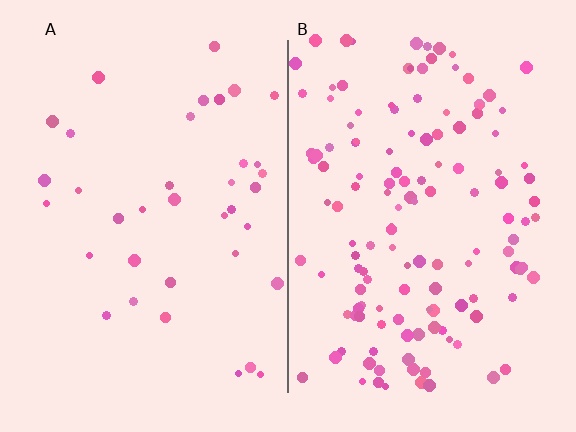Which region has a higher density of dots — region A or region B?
B (the right).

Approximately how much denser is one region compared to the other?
Approximately 3.6× — region B over region A.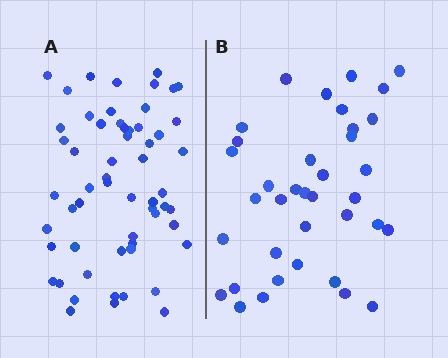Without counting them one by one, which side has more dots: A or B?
Region A (the left region) has more dots.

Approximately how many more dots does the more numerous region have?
Region A has approximately 20 more dots than region B.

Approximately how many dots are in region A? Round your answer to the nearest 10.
About 60 dots. (The exact count is 58, which rounds to 60.)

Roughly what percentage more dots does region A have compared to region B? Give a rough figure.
About 55% more.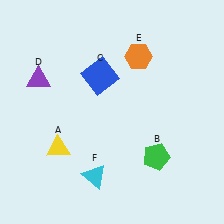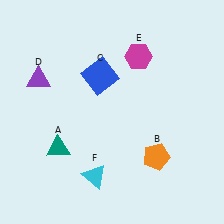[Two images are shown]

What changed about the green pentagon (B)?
In Image 1, B is green. In Image 2, it changed to orange.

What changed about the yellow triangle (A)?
In Image 1, A is yellow. In Image 2, it changed to teal.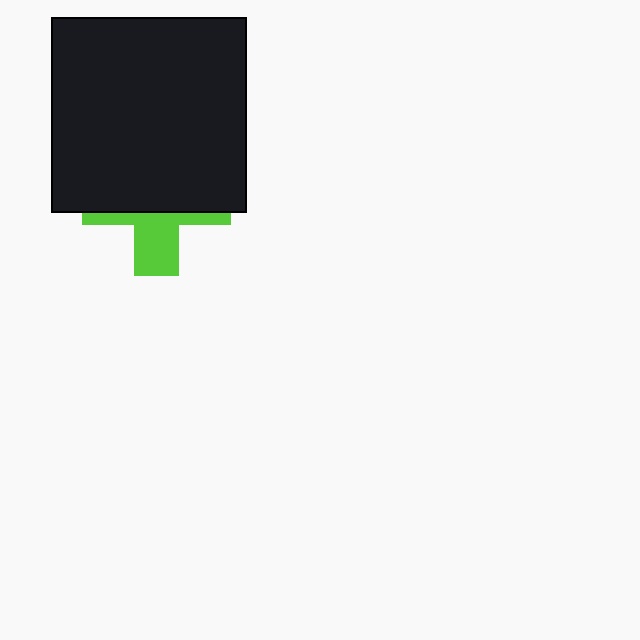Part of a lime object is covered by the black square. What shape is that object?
It is a cross.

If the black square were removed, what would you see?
You would see the complete lime cross.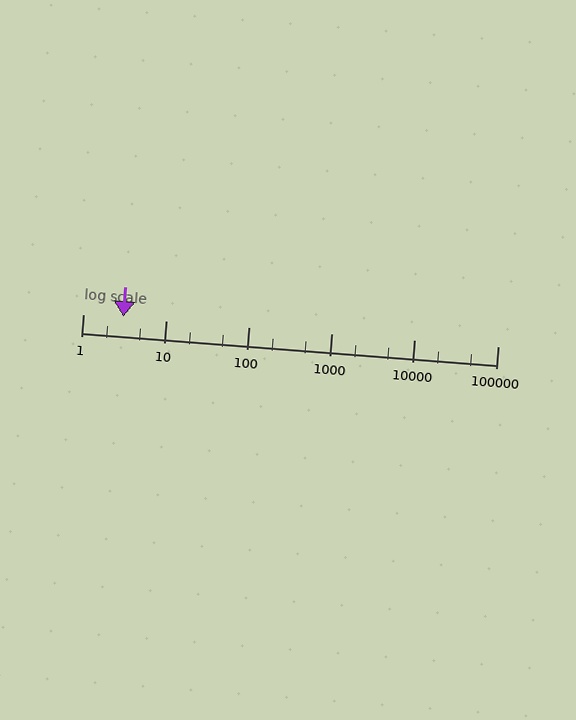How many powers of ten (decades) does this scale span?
The scale spans 5 decades, from 1 to 100000.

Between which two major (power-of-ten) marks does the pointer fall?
The pointer is between 1 and 10.